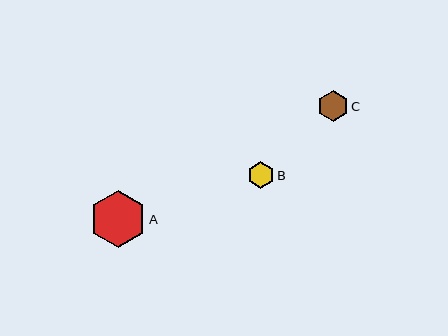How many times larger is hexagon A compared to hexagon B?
Hexagon A is approximately 2.1 times the size of hexagon B.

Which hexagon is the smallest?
Hexagon B is the smallest with a size of approximately 26 pixels.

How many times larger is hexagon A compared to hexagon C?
Hexagon A is approximately 1.9 times the size of hexagon C.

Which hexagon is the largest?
Hexagon A is the largest with a size of approximately 56 pixels.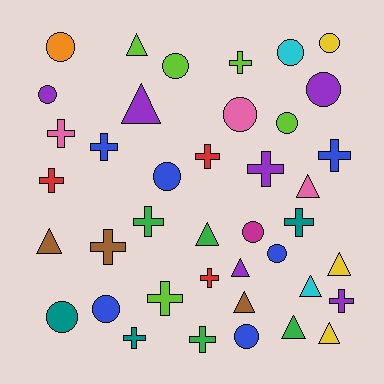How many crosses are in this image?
There are 15 crosses.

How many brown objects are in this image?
There are 3 brown objects.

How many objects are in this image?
There are 40 objects.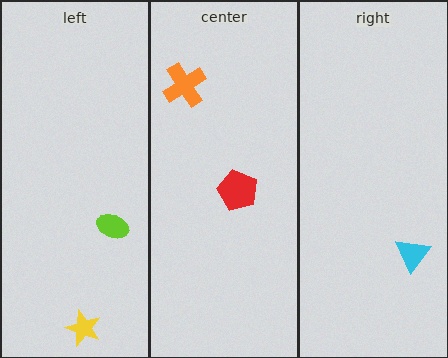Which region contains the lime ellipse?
The left region.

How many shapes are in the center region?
2.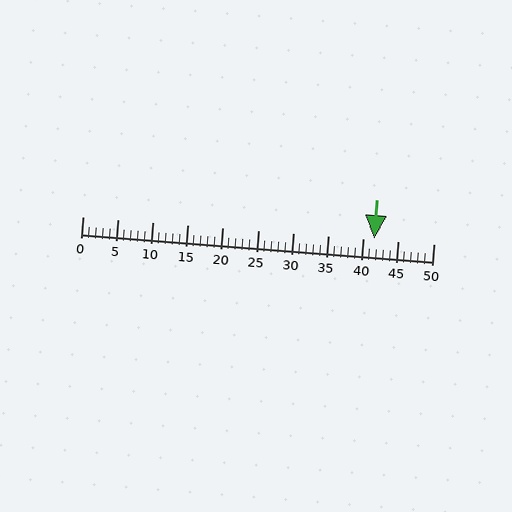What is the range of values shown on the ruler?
The ruler shows values from 0 to 50.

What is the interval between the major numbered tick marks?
The major tick marks are spaced 5 units apart.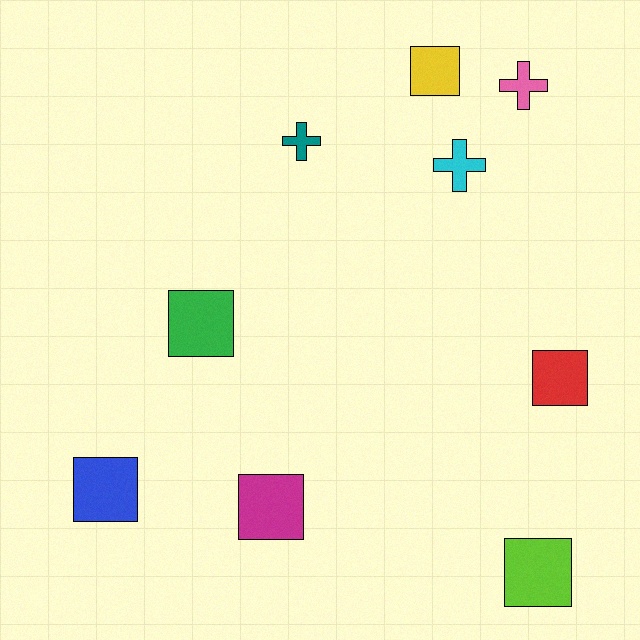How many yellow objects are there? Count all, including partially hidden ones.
There is 1 yellow object.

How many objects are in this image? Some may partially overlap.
There are 9 objects.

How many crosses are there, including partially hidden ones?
There are 3 crosses.